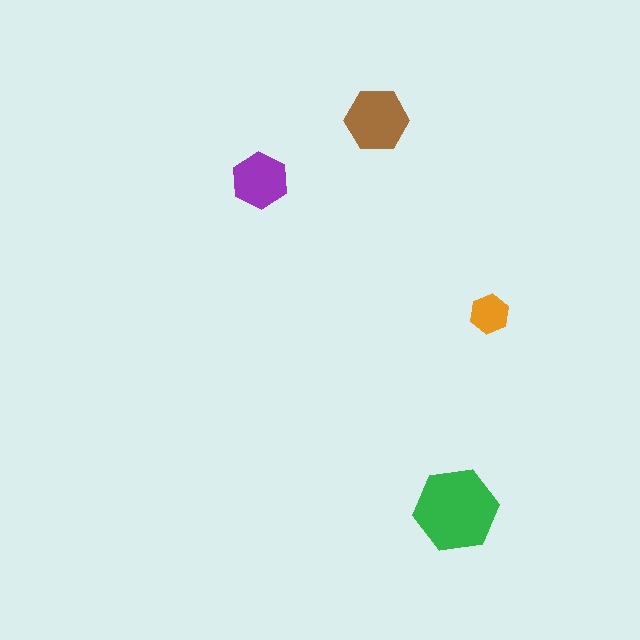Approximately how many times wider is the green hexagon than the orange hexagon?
About 2 times wider.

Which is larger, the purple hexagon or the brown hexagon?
The brown one.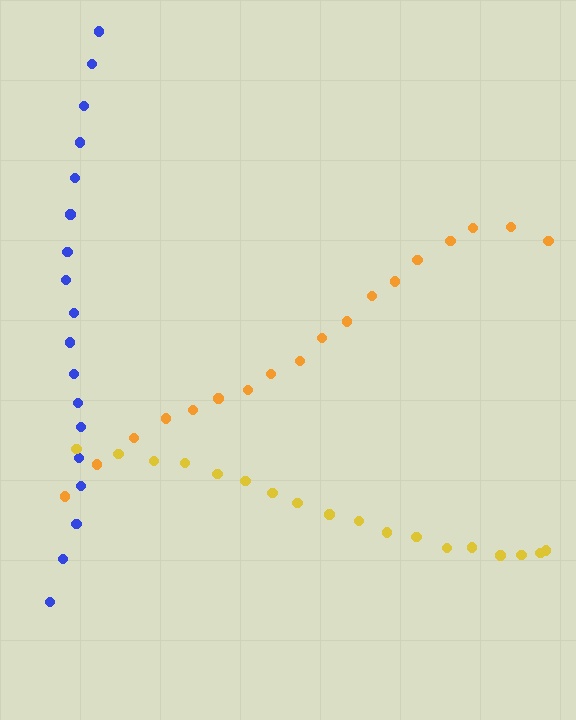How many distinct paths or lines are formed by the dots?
There are 3 distinct paths.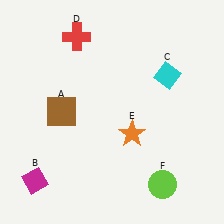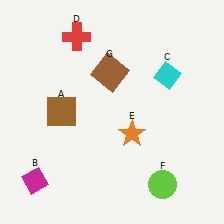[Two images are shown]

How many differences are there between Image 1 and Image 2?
There is 1 difference between the two images.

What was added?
A brown square (G) was added in Image 2.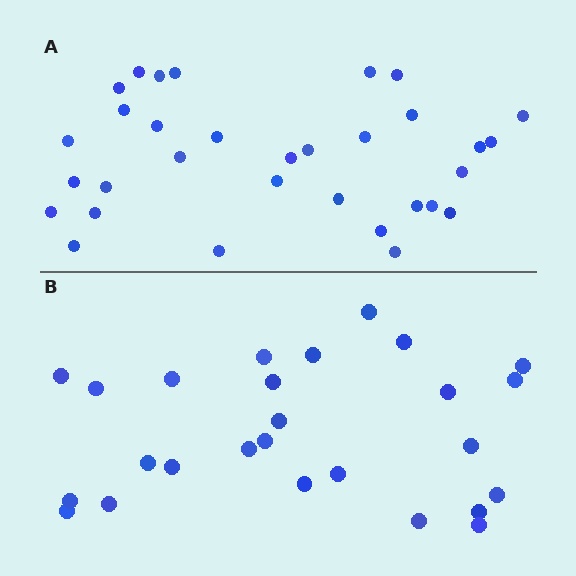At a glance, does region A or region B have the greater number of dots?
Region A (the top region) has more dots.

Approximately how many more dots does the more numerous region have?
Region A has about 6 more dots than region B.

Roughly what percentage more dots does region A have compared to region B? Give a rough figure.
About 25% more.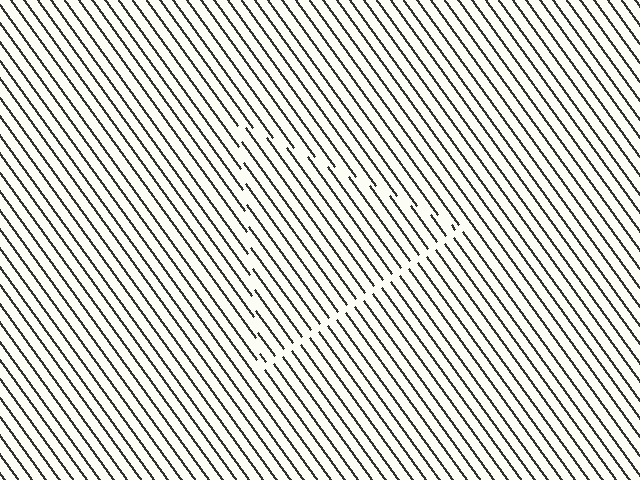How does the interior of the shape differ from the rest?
The interior of the shape contains the same grating, shifted by half a period — the contour is defined by the phase discontinuity where line-ends from the inner and outer gratings abut.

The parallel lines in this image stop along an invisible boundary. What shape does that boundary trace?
An illusory triangle. The interior of the shape contains the same grating, shifted by half a period — the contour is defined by the phase discontinuity where line-ends from the inner and outer gratings abut.